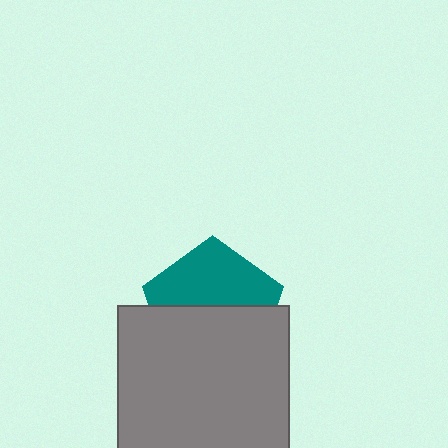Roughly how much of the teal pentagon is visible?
About half of it is visible (roughly 47%).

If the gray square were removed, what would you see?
You would see the complete teal pentagon.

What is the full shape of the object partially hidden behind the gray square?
The partially hidden object is a teal pentagon.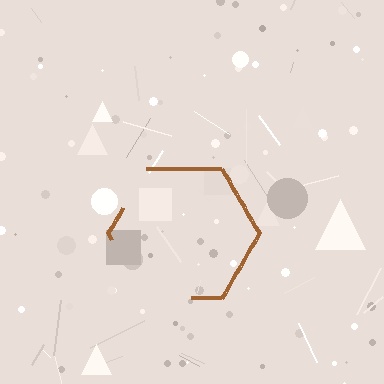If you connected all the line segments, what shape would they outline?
They would outline a hexagon.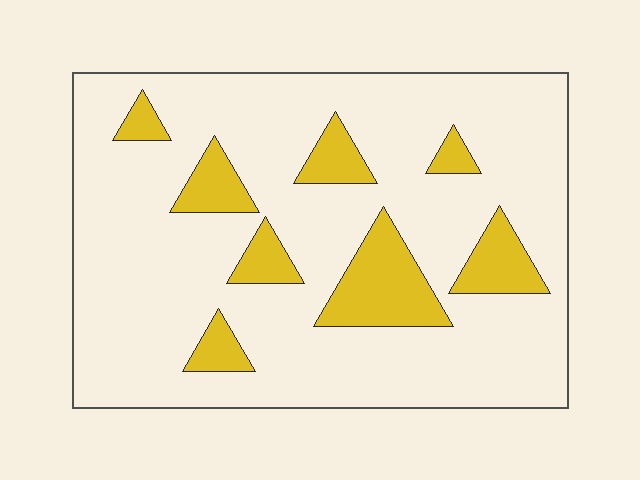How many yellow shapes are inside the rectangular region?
8.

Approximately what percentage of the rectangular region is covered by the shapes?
Approximately 15%.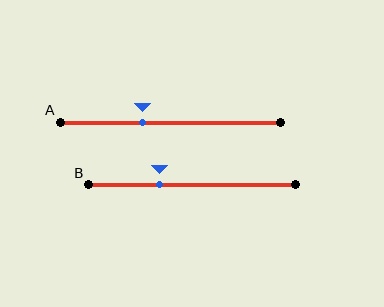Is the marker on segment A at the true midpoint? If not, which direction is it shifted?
No, the marker on segment A is shifted to the left by about 12% of the segment length.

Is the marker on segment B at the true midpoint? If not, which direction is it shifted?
No, the marker on segment B is shifted to the left by about 16% of the segment length.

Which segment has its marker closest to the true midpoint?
Segment A has its marker closest to the true midpoint.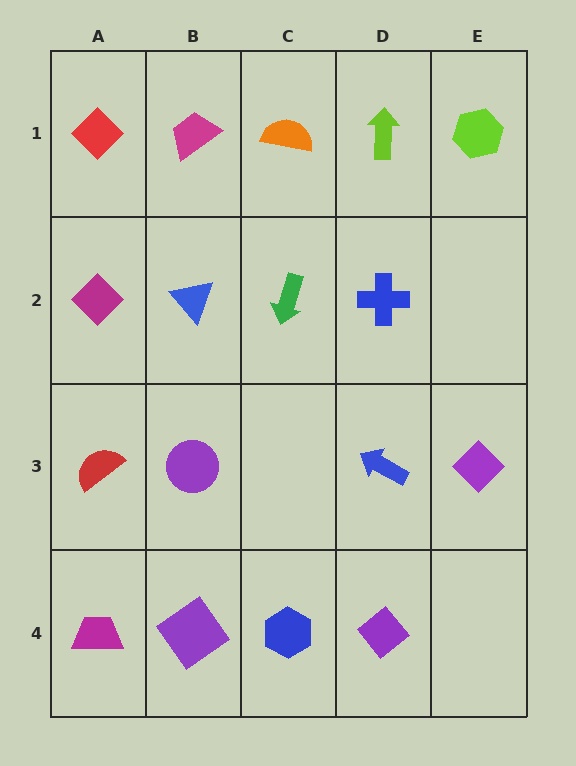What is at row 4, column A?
A magenta trapezoid.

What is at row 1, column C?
An orange semicircle.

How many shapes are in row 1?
5 shapes.